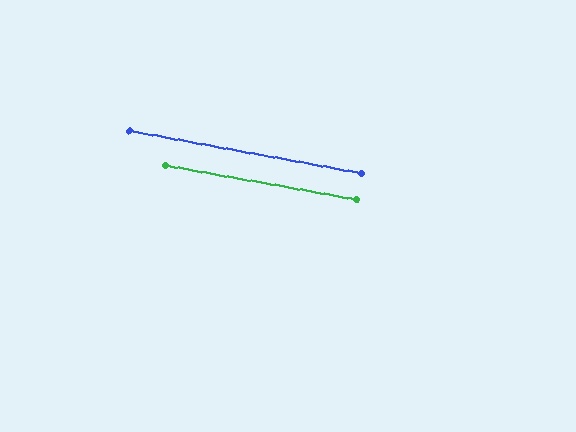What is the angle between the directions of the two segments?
Approximately 0 degrees.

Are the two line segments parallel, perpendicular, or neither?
Parallel — their directions differ by only 0.3°.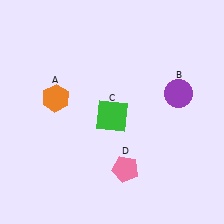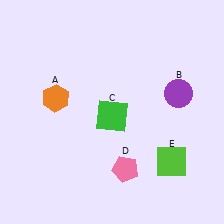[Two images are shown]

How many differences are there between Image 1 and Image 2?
There is 1 difference between the two images.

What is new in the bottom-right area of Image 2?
A lime square (E) was added in the bottom-right area of Image 2.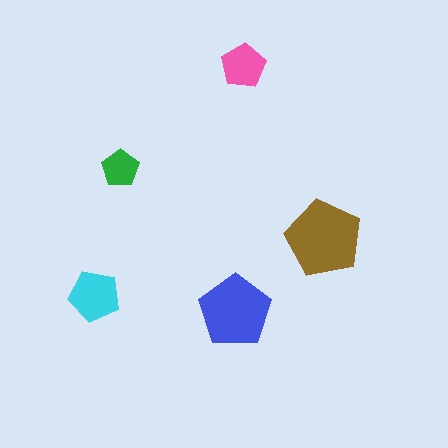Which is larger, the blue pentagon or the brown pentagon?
The brown one.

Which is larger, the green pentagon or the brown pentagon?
The brown one.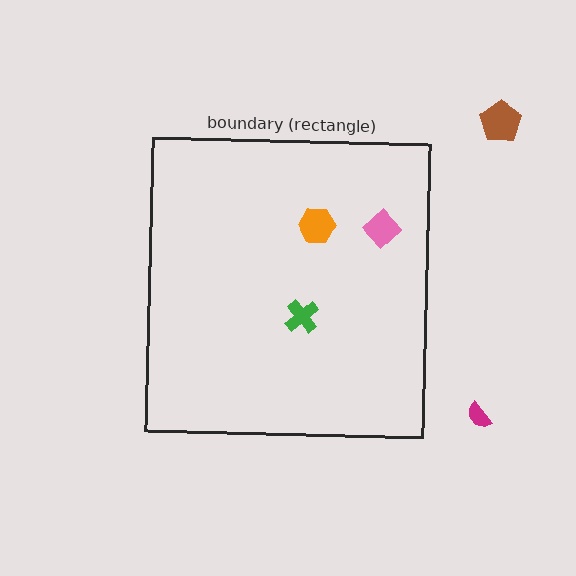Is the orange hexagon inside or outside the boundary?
Inside.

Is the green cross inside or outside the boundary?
Inside.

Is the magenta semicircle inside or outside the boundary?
Outside.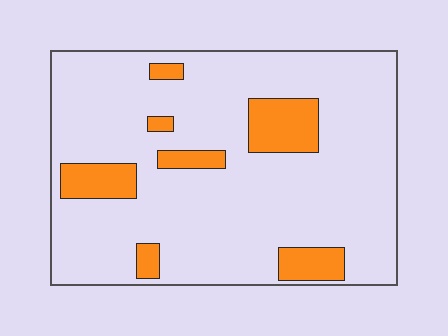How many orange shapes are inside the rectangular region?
7.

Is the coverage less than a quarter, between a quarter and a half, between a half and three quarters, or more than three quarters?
Less than a quarter.